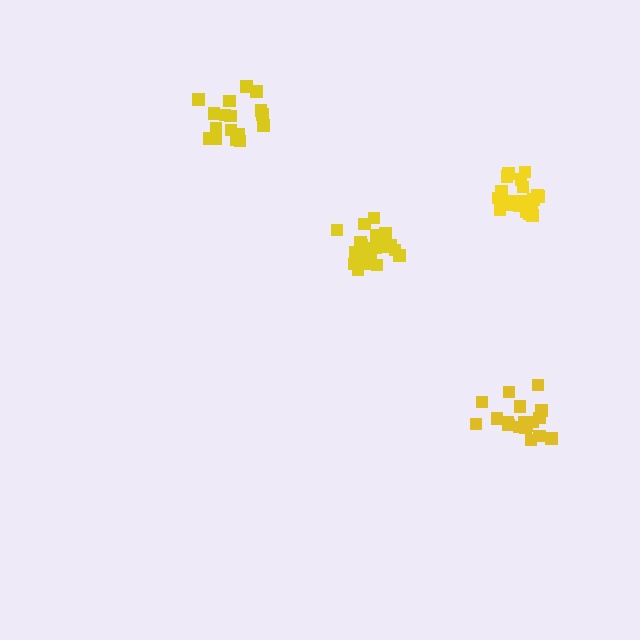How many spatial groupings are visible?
There are 4 spatial groupings.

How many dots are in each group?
Group 1: 21 dots, Group 2: 21 dots, Group 3: 17 dots, Group 4: 19 dots (78 total).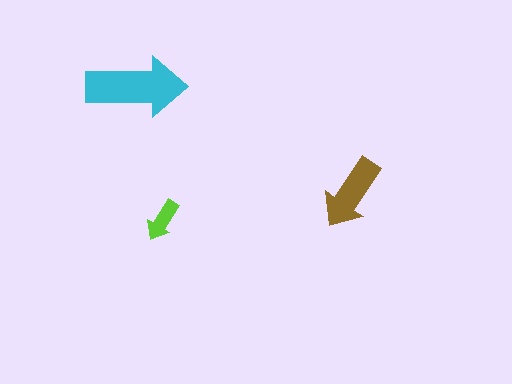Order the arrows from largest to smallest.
the cyan one, the brown one, the lime one.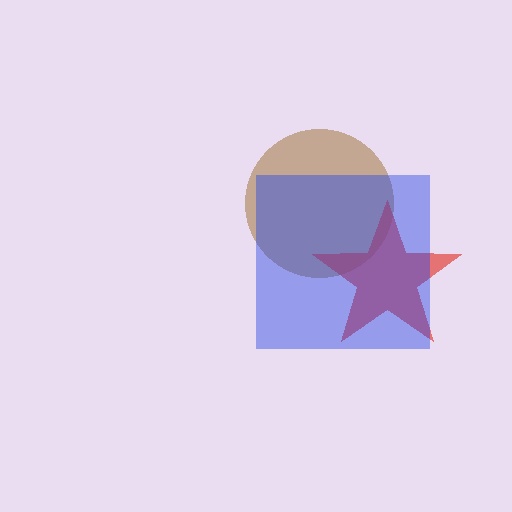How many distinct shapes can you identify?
There are 3 distinct shapes: a brown circle, a red star, a blue square.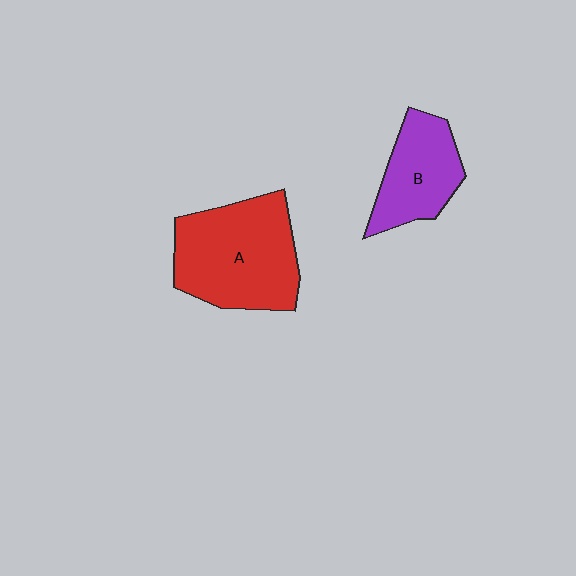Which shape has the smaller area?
Shape B (purple).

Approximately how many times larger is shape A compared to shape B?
Approximately 1.6 times.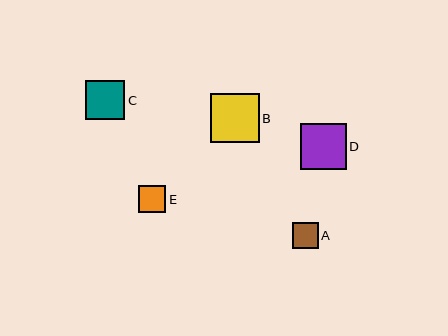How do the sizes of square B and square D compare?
Square B and square D are approximately the same size.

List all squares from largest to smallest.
From largest to smallest: B, D, C, E, A.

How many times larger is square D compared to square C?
Square D is approximately 1.2 times the size of square C.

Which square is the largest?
Square B is the largest with a size of approximately 49 pixels.